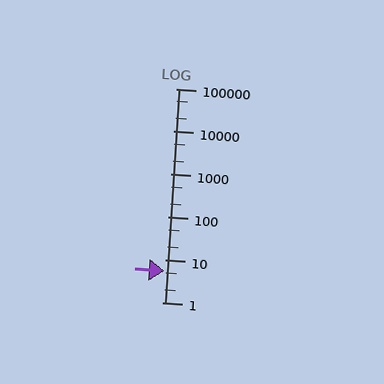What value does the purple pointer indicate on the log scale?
The pointer indicates approximately 5.4.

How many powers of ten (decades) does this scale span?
The scale spans 5 decades, from 1 to 100000.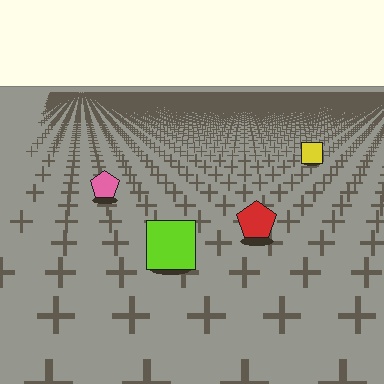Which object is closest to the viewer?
The lime square is closest. The texture marks near it are larger and more spread out.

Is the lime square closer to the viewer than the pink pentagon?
Yes. The lime square is closer — you can tell from the texture gradient: the ground texture is coarser near it.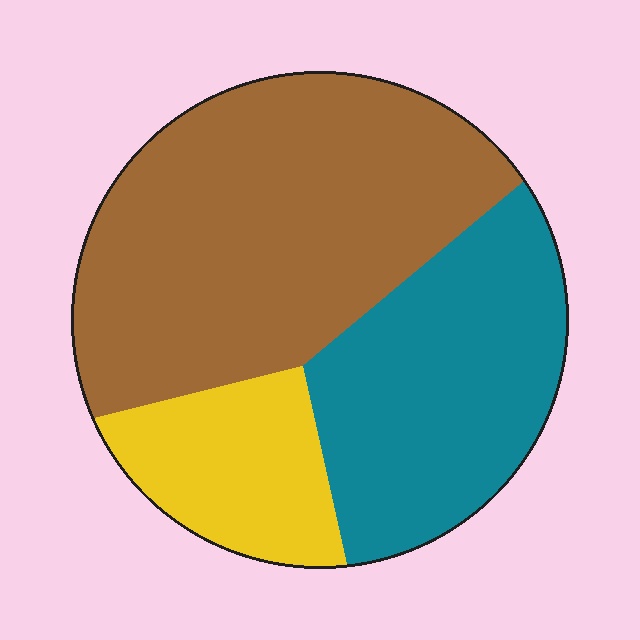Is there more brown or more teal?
Brown.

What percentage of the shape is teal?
Teal takes up between a quarter and a half of the shape.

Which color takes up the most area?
Brown, at roughly 50%.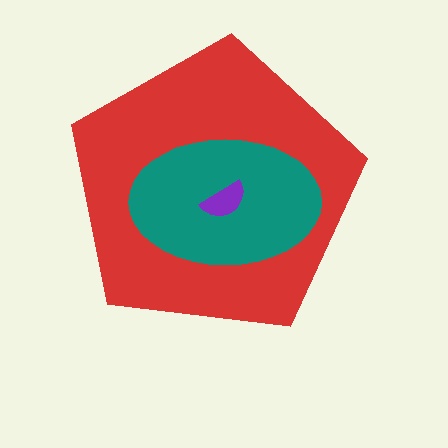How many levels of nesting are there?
3.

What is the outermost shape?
The red pentagon.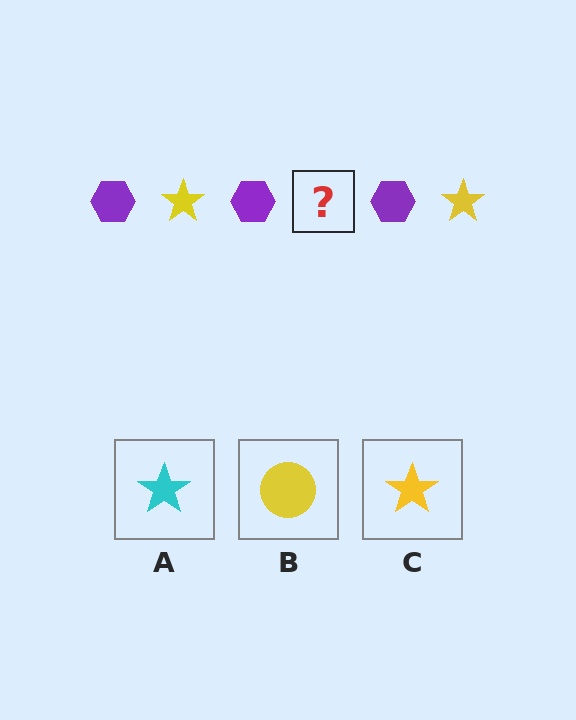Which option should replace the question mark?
Option C.